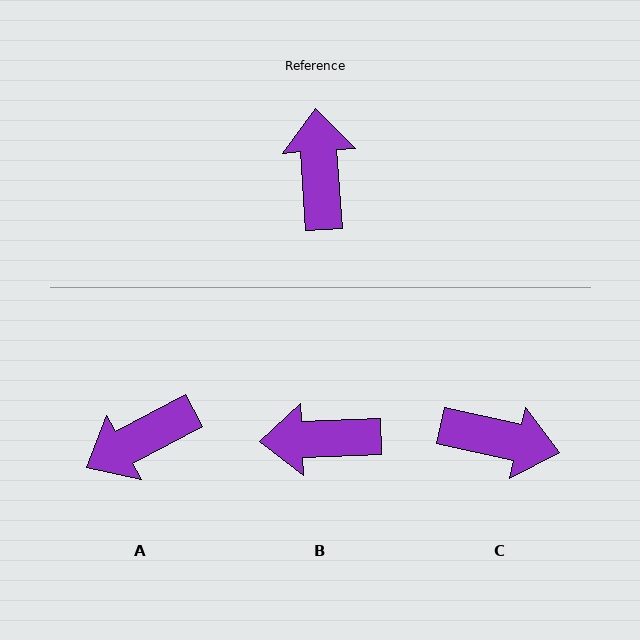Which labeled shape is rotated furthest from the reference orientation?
A, about 114 degrees away.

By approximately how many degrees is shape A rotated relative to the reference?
Approximately 114 degrees counter-clockwise.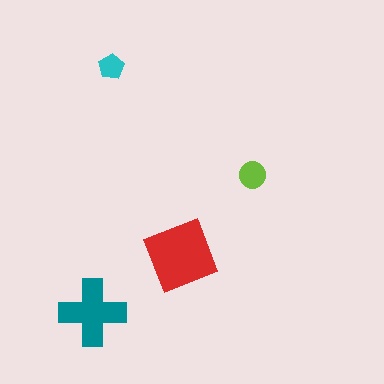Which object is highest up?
The cyan pentagon is topmost.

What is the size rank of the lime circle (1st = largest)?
3rd.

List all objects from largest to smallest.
The red square, the teal cross, the lime circle, the cyan pentagon.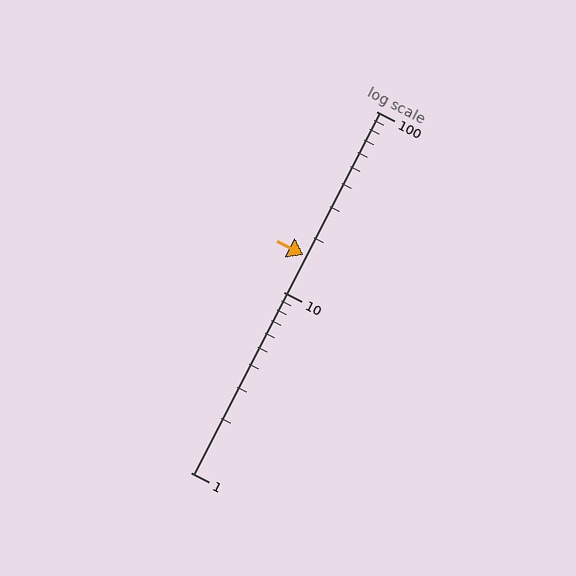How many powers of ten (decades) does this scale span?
The scale spans 2 decades, from 1 to 100.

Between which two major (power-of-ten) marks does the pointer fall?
The pointer is between 10 and 100.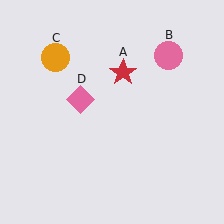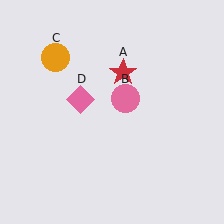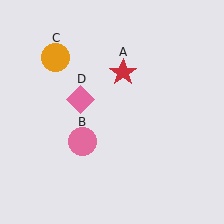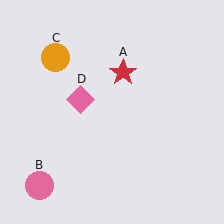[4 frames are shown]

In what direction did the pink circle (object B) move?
The pink circle (object B) moved down and to the left.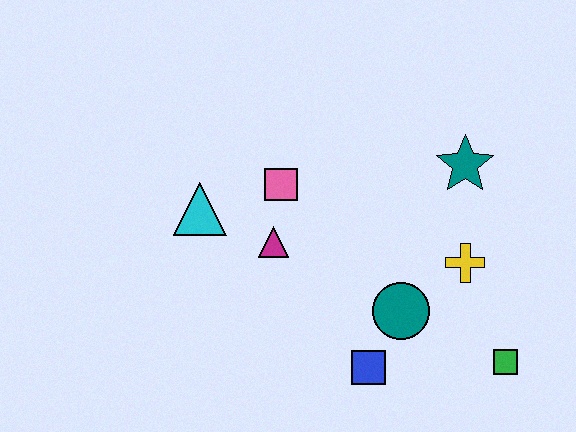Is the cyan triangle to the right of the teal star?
No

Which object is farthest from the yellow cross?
The cyan triangle is farthest from the yellow cross.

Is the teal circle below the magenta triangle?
Yes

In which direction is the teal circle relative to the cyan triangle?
The teal circle is to the right of the cyan triangle.